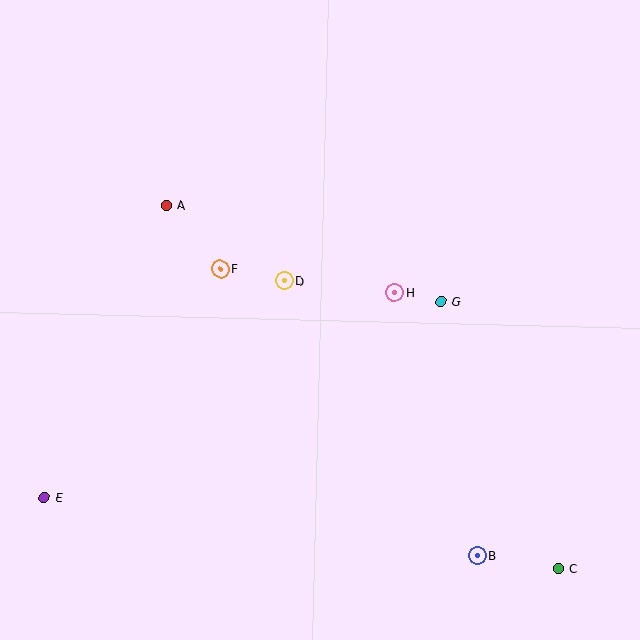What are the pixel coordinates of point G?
Point G is at (441, 302).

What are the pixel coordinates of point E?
Point E is at (44, 497).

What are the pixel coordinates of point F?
Point F is at (221, 269).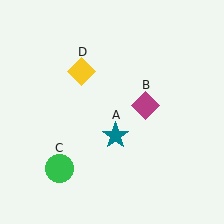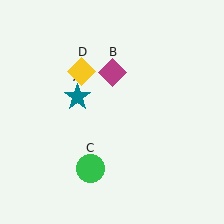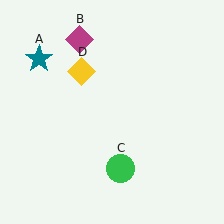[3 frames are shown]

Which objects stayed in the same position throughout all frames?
Yellow diamond (object D) remained stationary.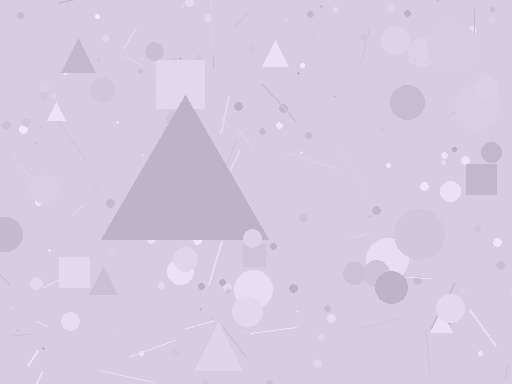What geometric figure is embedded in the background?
A triangle is embedded in the background.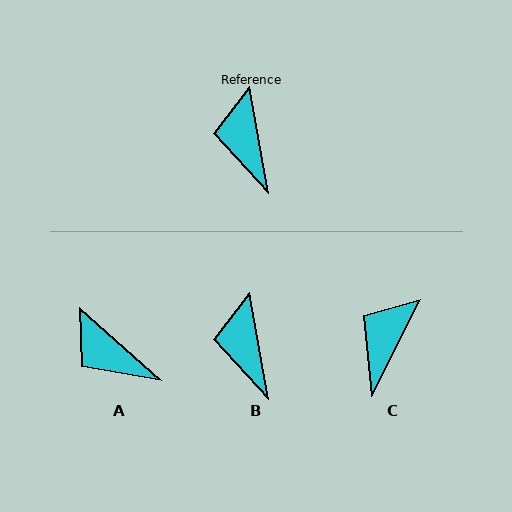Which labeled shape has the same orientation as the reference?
B.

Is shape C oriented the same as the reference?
No, it is off by about 37 degrees.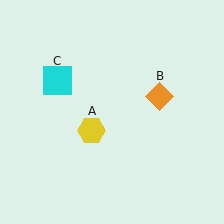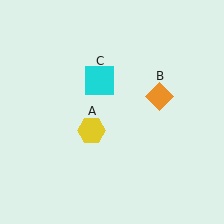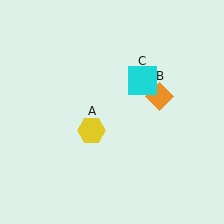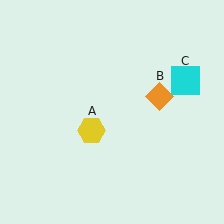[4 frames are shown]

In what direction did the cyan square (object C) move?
The cyan square (object C) moved right.